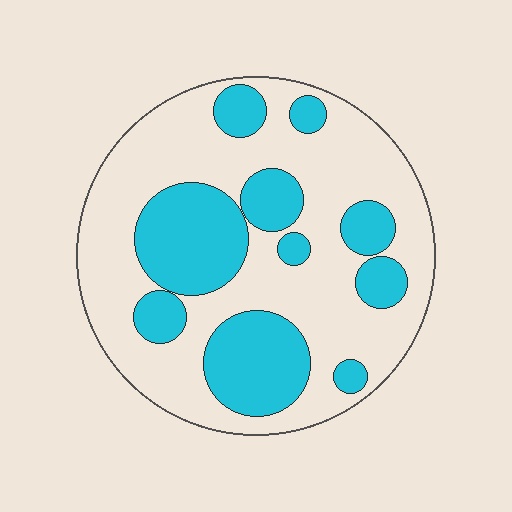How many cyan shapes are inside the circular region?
10.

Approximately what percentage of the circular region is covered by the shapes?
Approximately 35%.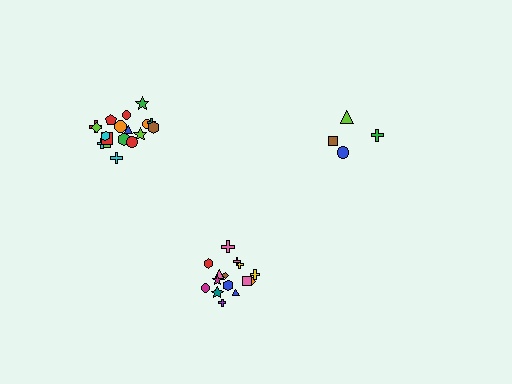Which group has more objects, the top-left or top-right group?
The top-left group.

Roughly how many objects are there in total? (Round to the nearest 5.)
Roughly 35 objects in total.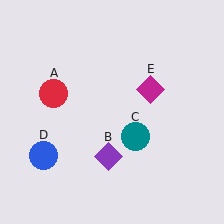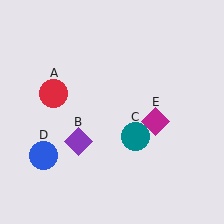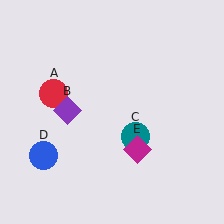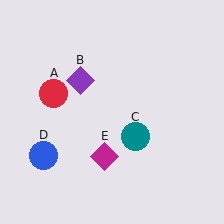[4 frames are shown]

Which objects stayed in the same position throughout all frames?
Red circle (object A) and teal circle (object C) and blue circle (object D) remained stationary.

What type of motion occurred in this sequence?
The purple diamond (object B), magenta diamond (object E) rotated clockwise around the center of the scene.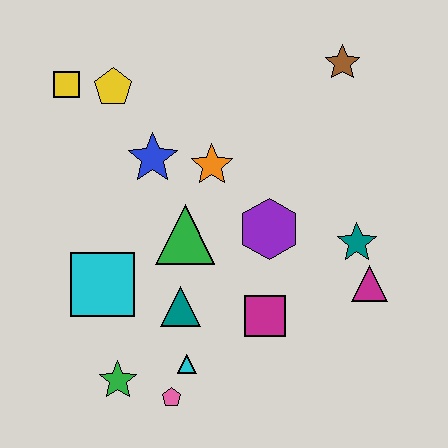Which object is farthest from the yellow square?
The magenta triangle is farthest from the yellow square.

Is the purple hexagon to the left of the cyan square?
No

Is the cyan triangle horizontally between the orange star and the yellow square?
Yes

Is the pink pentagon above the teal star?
No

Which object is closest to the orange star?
The blue star is closest to the orange star.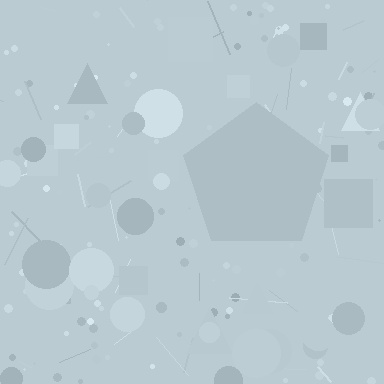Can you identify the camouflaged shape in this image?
The camouflaged shape is a pentagon.